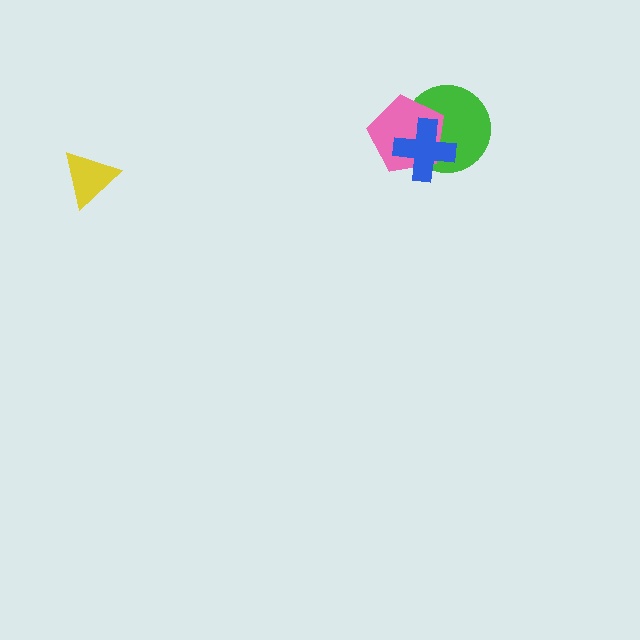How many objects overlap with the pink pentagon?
2 objects overlap with the pink pentagon.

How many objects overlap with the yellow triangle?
0 objects overlap with the yellow triangle.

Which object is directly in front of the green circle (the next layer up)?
The pink pentagon is directly in front of the green circle.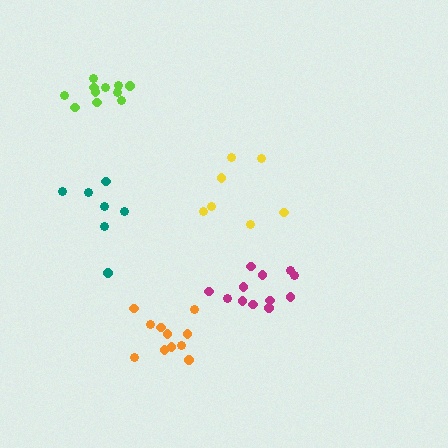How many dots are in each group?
Group 1: 11 dots, Group 2: 11 dots, Group 3: 7 dots, Group 4: 7 dots, Group 5: 12 dots (48 total).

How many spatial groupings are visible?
There are 5 spatial groupings.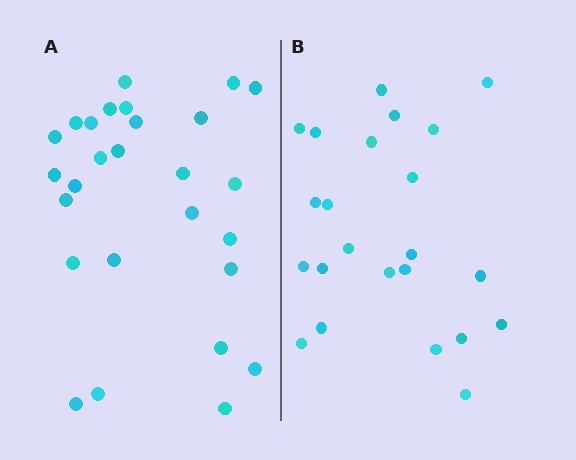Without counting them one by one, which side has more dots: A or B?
Region A (the left region) has more dots.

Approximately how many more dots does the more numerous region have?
Region A has about 4 more dots than region B.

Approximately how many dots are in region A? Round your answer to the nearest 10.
About 30 dots. (The exact count is 27, which rounds to 30.)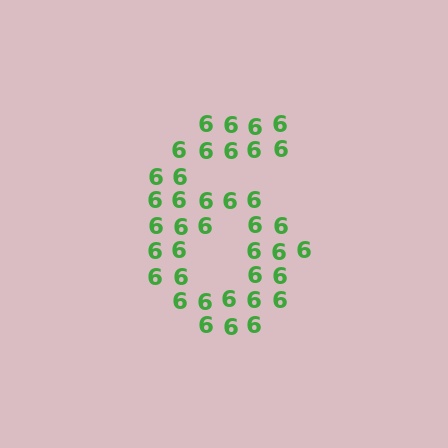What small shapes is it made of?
It is made of small digit 6's.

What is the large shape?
The large shape is the digit 6.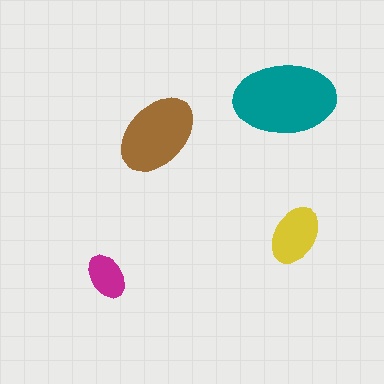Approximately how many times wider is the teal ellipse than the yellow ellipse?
About 1.5 times wider.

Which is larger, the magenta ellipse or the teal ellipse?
The teal one.